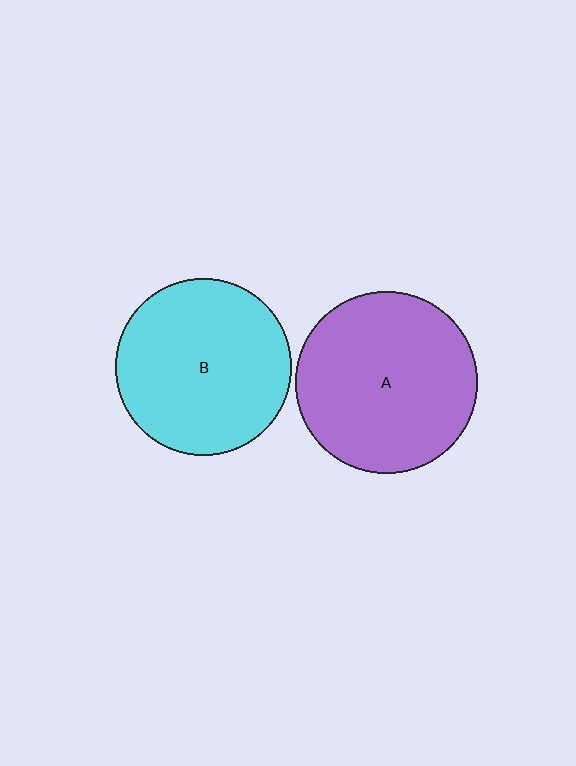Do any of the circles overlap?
No, none of the circles overlap.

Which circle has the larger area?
Circle A (purple).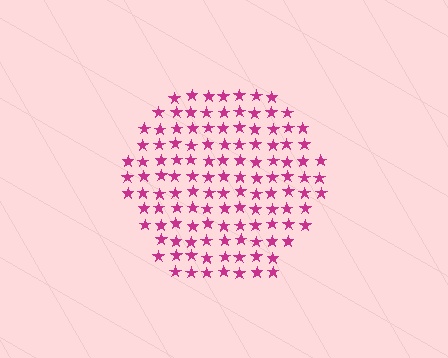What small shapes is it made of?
It is made of small stars.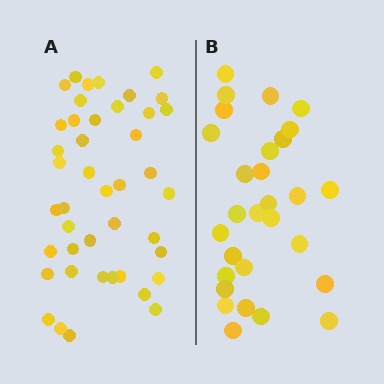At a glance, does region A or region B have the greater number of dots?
Region A (the left region) has more dots.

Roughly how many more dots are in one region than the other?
Region A has approximately 15 more dots than region B.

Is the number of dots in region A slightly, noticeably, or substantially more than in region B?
Region A has substantially more. The ratio is roughly 1.5 to 1.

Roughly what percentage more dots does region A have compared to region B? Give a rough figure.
About 50% more.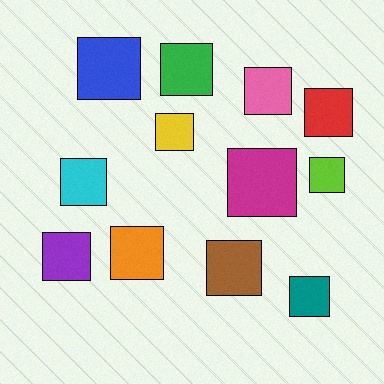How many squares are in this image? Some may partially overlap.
There are 12 squares.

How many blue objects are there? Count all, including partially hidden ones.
There is 1 blue object.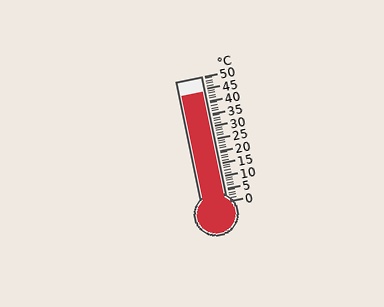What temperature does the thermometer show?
The thermometer shows approximately 44°C.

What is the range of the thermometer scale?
The thermometer scale ranges from 0°C to 50°C.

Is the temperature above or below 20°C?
The temperature is above 20°C.